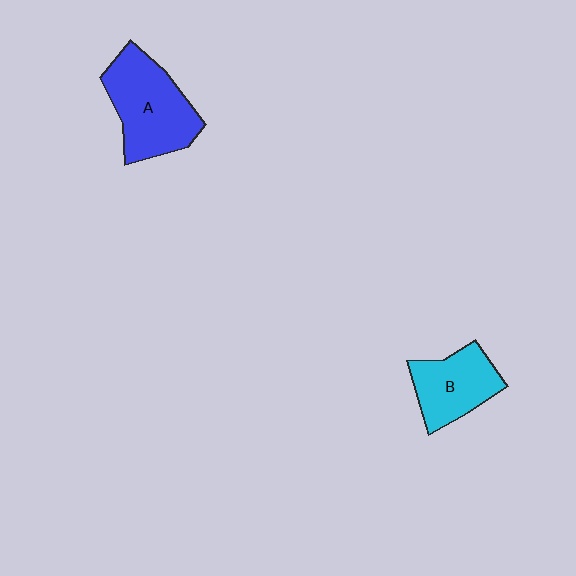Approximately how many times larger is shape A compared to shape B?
Approximately 1.4 times.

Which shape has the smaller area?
Shape B (cyan).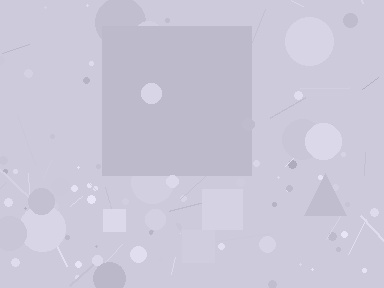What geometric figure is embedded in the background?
A square is embedded in the background.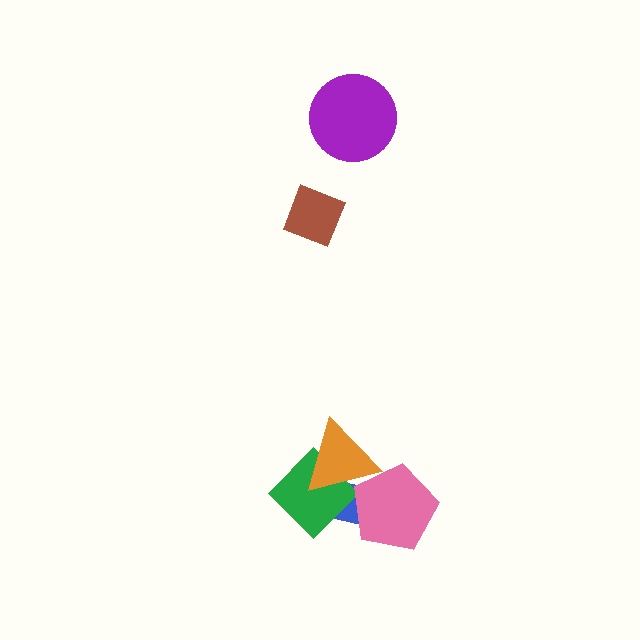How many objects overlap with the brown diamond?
0 objects overlap with the brown diamond.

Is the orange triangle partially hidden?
Yes, it is partially covered by another shape.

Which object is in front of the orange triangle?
The pink pentagon is in front of the orange triangle.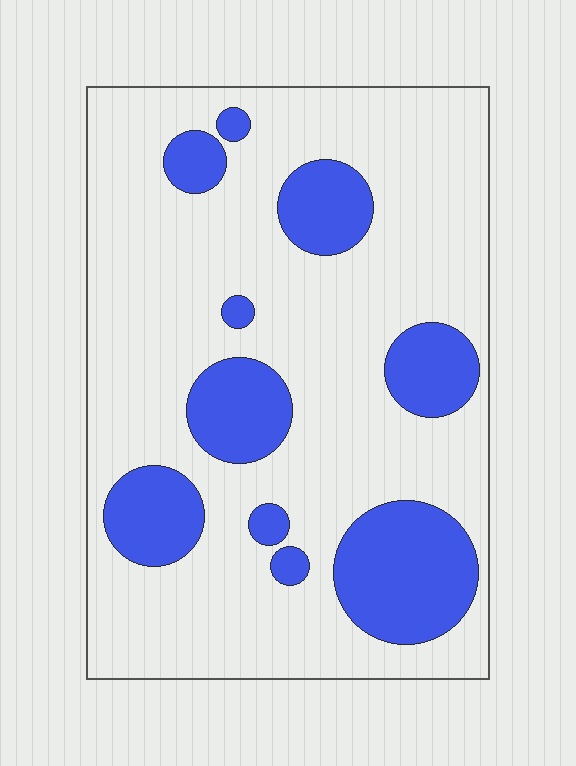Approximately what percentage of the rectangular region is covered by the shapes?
Approximately 25%.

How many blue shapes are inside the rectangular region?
10.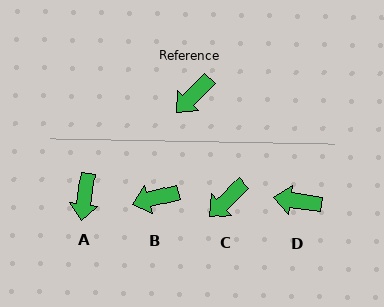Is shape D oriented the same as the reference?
No, it is off by about 53 degrees.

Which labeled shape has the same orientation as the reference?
C.